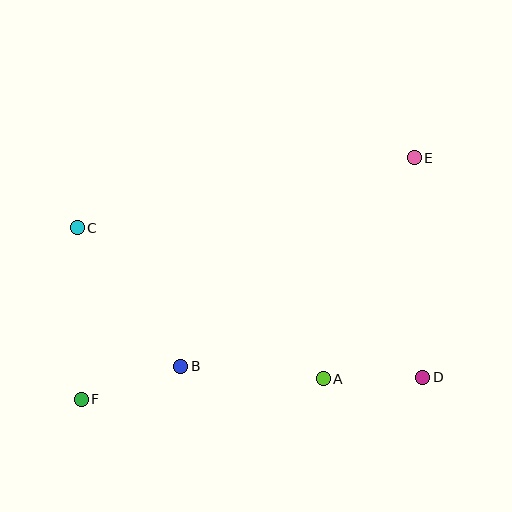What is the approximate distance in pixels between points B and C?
The distance between B and C is approximately 173 pixels.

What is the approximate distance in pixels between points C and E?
The distance between C and E is approximately 345 pixels.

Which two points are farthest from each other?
Points E and F are farthest from each other.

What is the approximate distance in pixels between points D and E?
The distance between D and E is approximately 220 pixels.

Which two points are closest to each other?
Points A and D are closest to each other.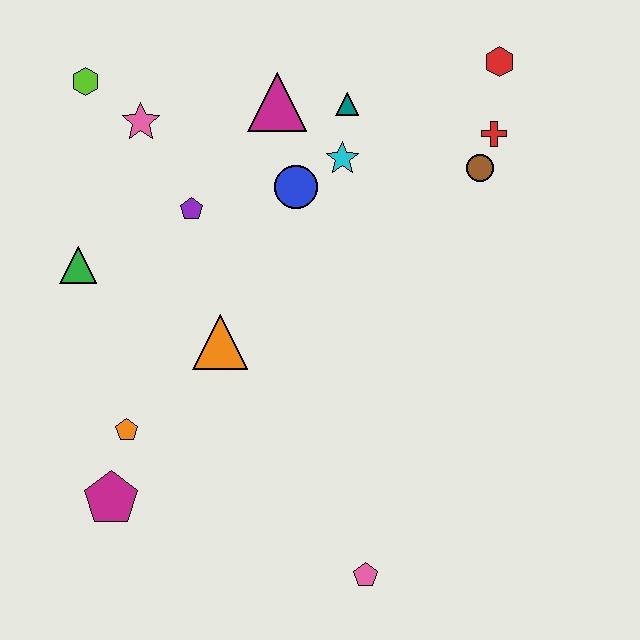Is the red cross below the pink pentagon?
No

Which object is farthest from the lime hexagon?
The pink pentagon is farthest from the lime hexagon.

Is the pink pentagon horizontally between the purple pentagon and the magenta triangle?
No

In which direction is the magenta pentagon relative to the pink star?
The magenta pentagon is below the pink star.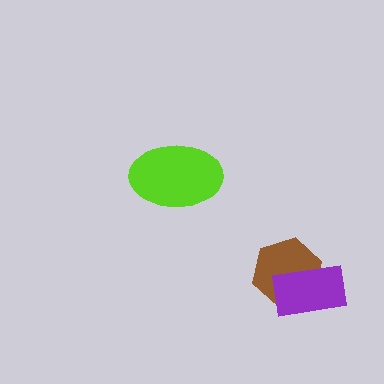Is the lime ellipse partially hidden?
No, no other shape covers it.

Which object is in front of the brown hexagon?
The purple rectangle is in front of the brown hexagon.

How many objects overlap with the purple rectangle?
1 object overlaps with the purple rectangle.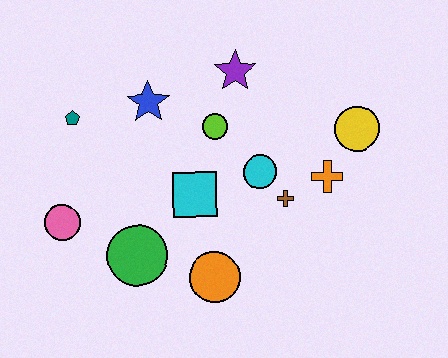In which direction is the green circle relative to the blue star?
The green circle is below the blue star.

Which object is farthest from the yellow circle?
The pink circle is farthest from the yellow circle.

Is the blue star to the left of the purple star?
Yes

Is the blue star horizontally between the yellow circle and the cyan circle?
No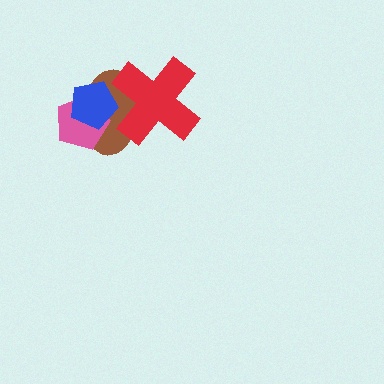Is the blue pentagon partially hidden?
No, no other shape covers it.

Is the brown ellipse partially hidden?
Yes, it is partially covered by another shape.